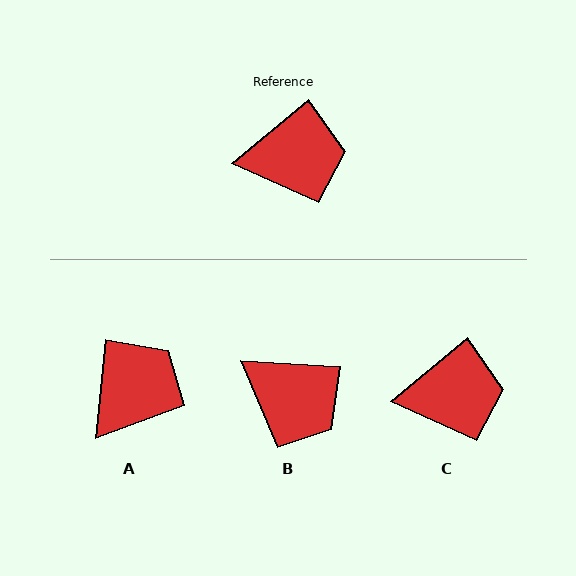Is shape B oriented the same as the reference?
No, it is off by about 43 degrees.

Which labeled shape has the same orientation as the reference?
C.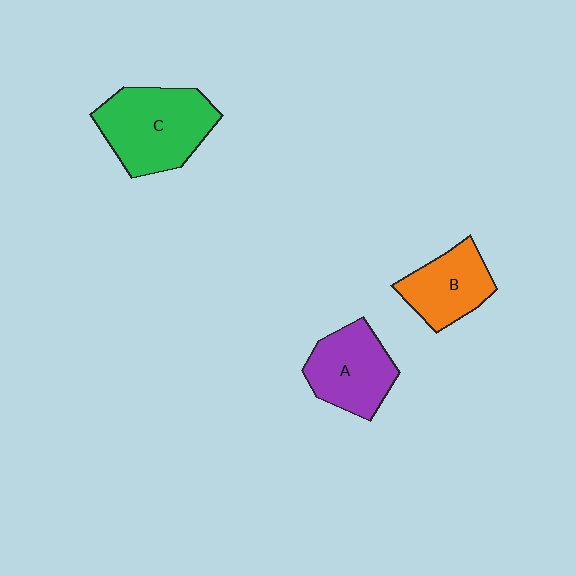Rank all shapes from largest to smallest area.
From largest to smallest: C (green), A (purple), B (orange).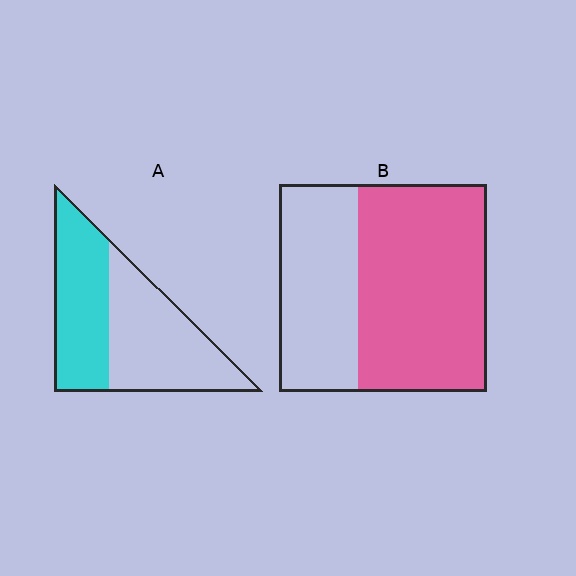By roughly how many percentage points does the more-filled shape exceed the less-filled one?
By roughly 15 percentage points (B over A).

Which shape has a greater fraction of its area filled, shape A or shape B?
Shape B.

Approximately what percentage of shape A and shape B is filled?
A is approximately 45% and B is approximately 60%.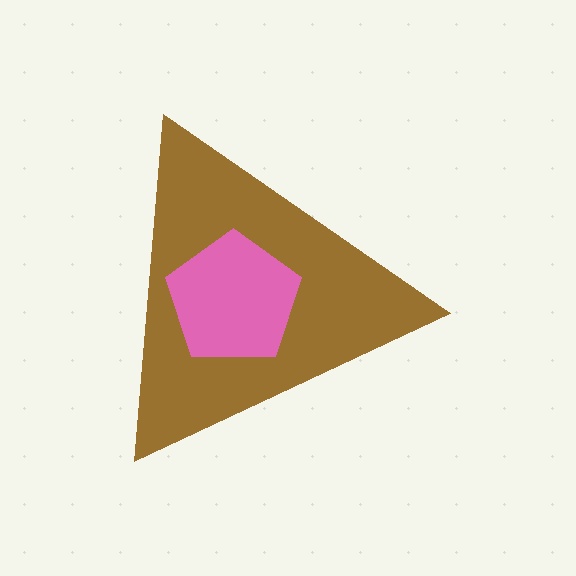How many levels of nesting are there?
2.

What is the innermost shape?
The pink pentagon.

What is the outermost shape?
The brown triangle.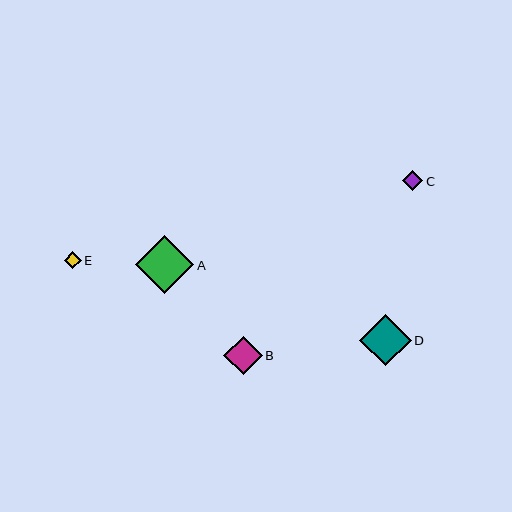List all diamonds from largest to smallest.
From largest to smallest: A, D, B, C, E.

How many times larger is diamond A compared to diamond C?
Diamond A is approximately 2.9 times the size of diamond C.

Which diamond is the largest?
Diamond A is the largest with a size of approximately 58 pixels.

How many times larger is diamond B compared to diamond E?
Diamond B is approximately 2.2 times the size of diamond E.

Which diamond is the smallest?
Diamond E is the smallest with a size of approximately 17 pixels.